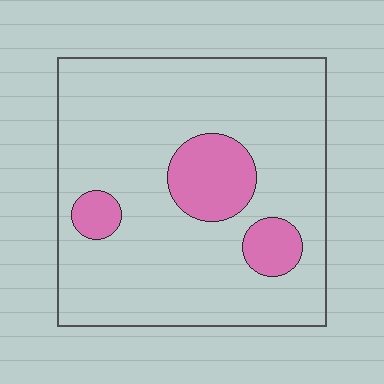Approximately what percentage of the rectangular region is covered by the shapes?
Approximately 15%.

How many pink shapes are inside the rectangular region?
3.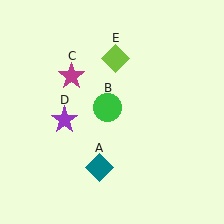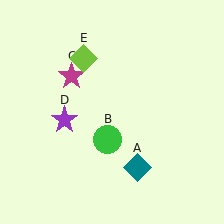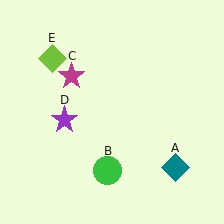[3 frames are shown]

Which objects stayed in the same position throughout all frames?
Magenta star (object C) and purple star (object D) remained stationary.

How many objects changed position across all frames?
3 objects changed position: teal diamond (object A), green circle (object B), lime diamond (object E).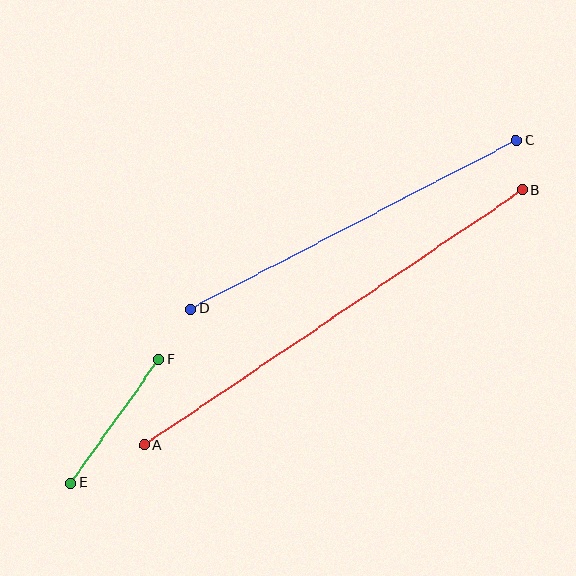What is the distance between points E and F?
The distance is approximately 152 pixels.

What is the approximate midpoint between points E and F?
The midpoint is at approximately (115, 421) pixels.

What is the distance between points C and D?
The distance is approximately 366 pixels.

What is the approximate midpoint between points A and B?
The midpoint is at approximately (333, 318) pixels.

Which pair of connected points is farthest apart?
Points A and B are farthest apart.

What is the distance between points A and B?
The distance is approximately 457 pixels.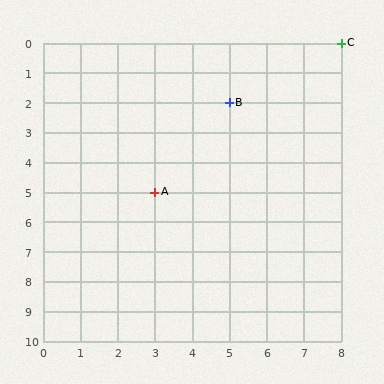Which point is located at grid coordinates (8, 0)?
Point C is at (8, 0).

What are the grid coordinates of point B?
Point B is at grid coordinates (5, 2).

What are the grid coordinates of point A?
Point A is at grid coordinates (3, 5).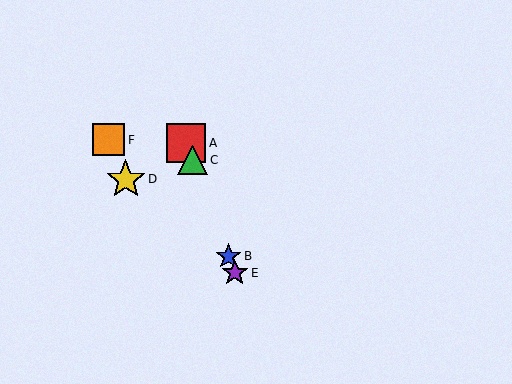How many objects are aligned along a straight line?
4 objects (A, B, C, E) are aligned along a straight line.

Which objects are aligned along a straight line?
Objects A, B, C, E are aligned along a straight line.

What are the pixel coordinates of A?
Object A is at (186, 143).